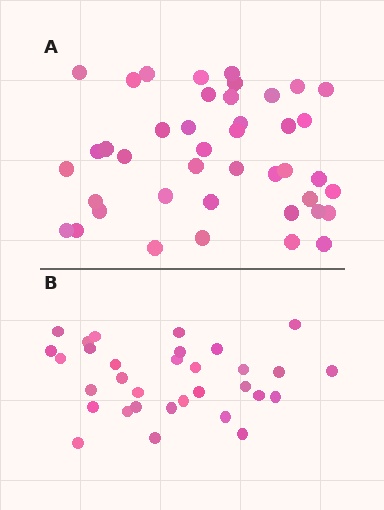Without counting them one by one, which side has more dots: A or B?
Region A (the top region) has more dots.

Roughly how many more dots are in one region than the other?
Region A has roughly 10 or so more dots than region B.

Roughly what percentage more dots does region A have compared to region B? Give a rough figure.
About 30% more.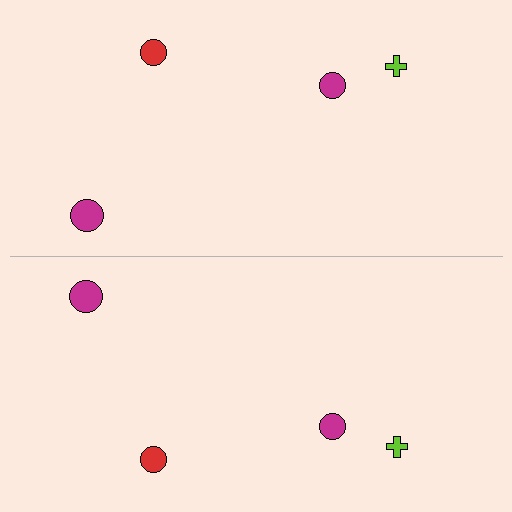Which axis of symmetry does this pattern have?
The pattern has a horizontal axis of symmetry running through the center of the image.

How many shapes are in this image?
There are 8 shapes in this image.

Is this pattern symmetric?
Yes, this pattern has bilateral (reflection) symmetry.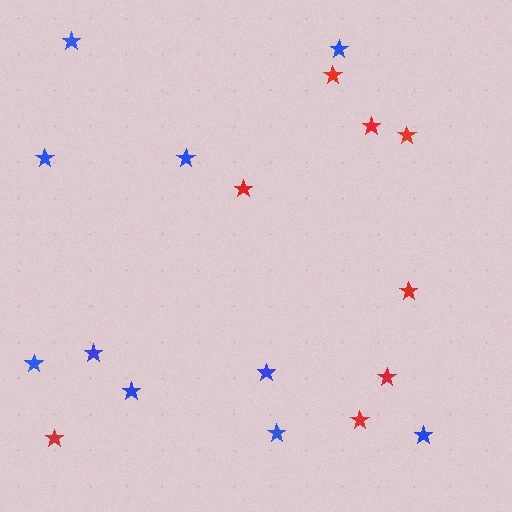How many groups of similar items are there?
There are 2 groups: one group of blue stars (10) and one group of red stars (8).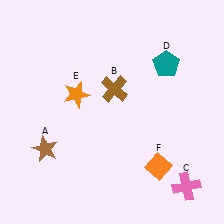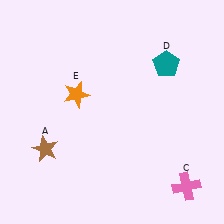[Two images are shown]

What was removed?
The brown cross (B), the orange diamond (F) were removed in Image 2.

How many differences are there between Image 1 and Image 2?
There are 2 differences between the two images.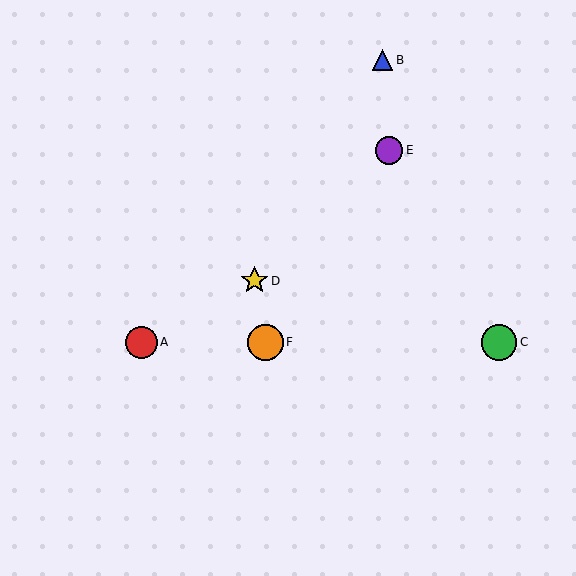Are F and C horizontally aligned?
Yes, both are at y≈342.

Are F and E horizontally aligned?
No, F is at y≈342 and E is at y≈150.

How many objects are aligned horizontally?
3 objects (A, C, F) are aligned horizontally.